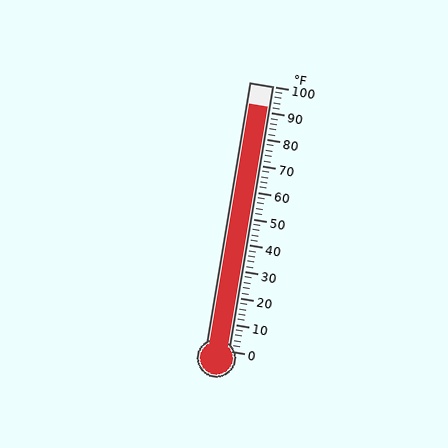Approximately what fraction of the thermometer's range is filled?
The thermometer is filled to approximately 90% of its range.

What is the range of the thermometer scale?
The thermometer scale ranges from 0°F to 100°F.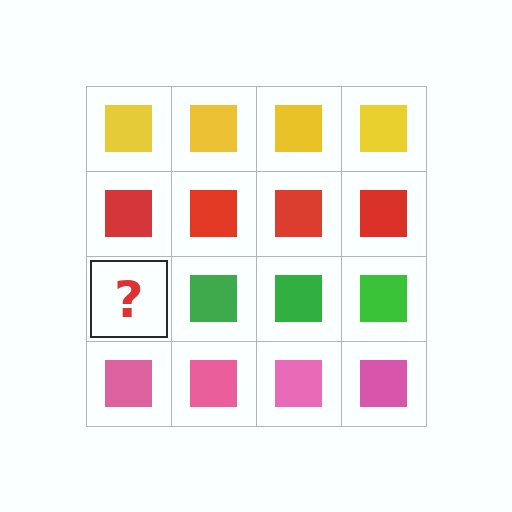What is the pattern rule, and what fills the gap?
The rule is that each row has a consistent color. The gap should be filled with a green square.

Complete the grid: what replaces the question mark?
The question mark should be replaced with a green square.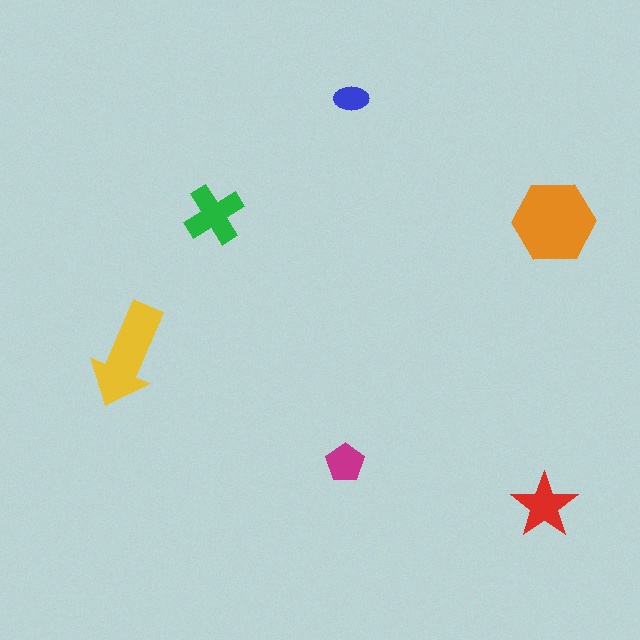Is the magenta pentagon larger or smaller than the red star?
Smaller.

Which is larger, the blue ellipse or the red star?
The red star.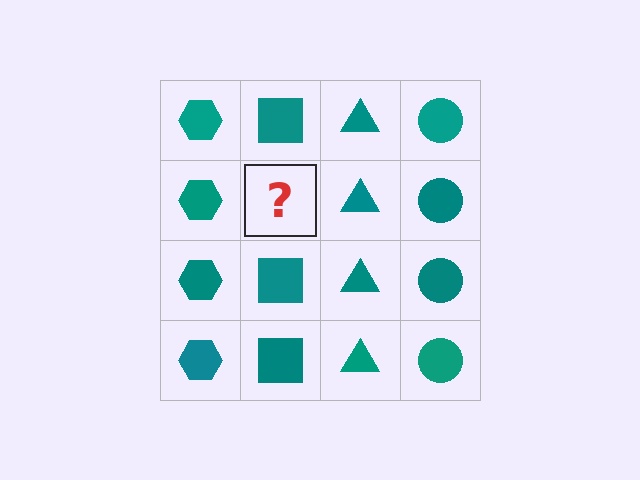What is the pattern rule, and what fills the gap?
The rule is that each column has a consistent shape. The gap should be filled with a teal square.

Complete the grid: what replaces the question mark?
The question mark should be replaced with a teal square.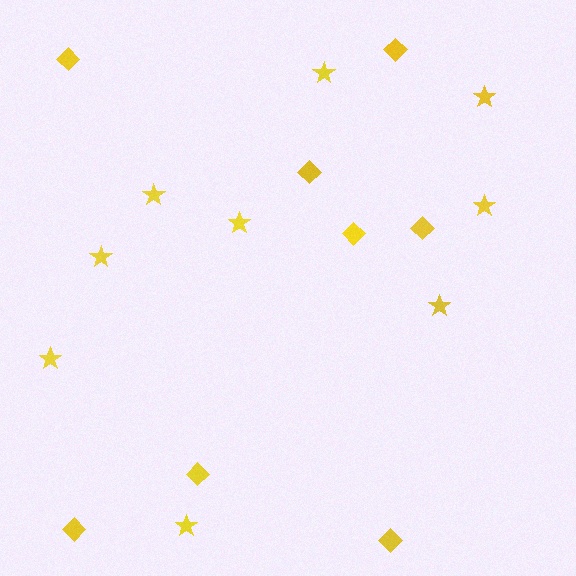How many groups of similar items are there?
There are 2 groups: one group of diamonds (8) and one group of stars (9).